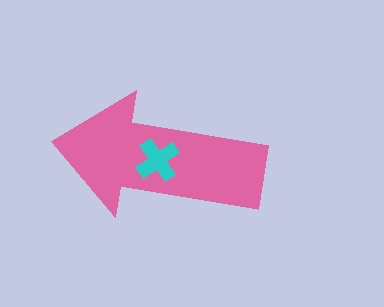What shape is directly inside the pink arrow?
The cyan cross.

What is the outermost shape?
The pink arrow.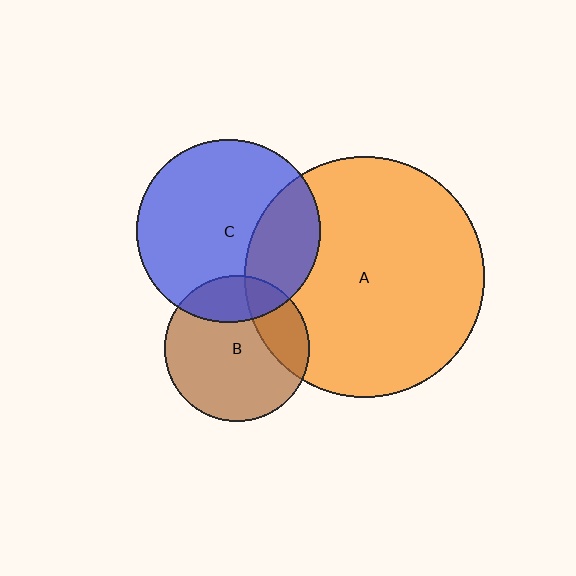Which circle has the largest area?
Circle A (orange).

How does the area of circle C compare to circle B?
Approximately 1.6 times.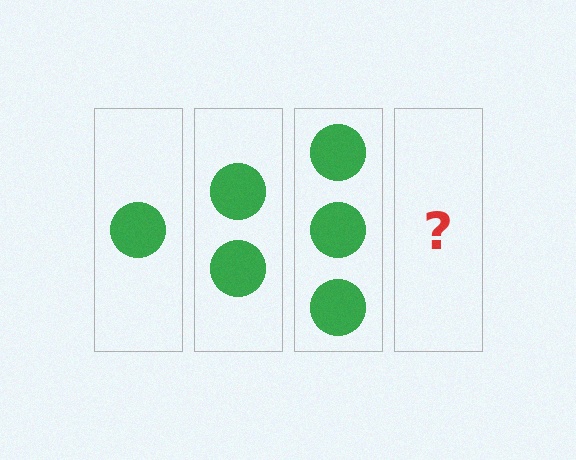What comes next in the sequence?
The next element should be 4 circles.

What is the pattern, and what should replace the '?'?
The pattern is that each step adds one more circle. The '?' should be 4 circles.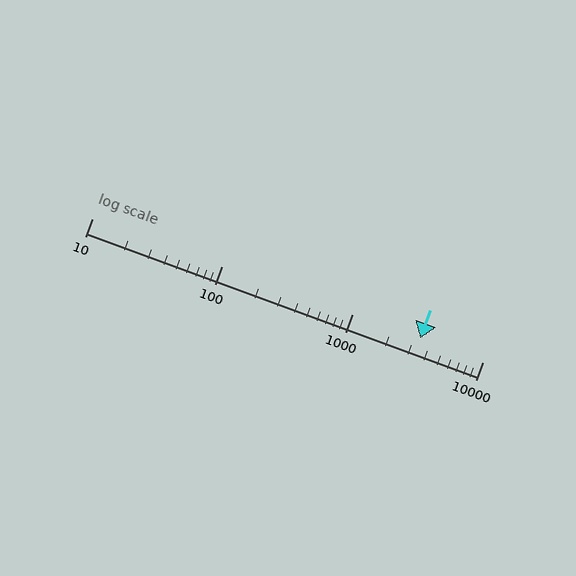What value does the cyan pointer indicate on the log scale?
The pointer indicates approximately 3300.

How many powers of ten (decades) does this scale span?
The scale spans 3 decades, from 10 to 10000.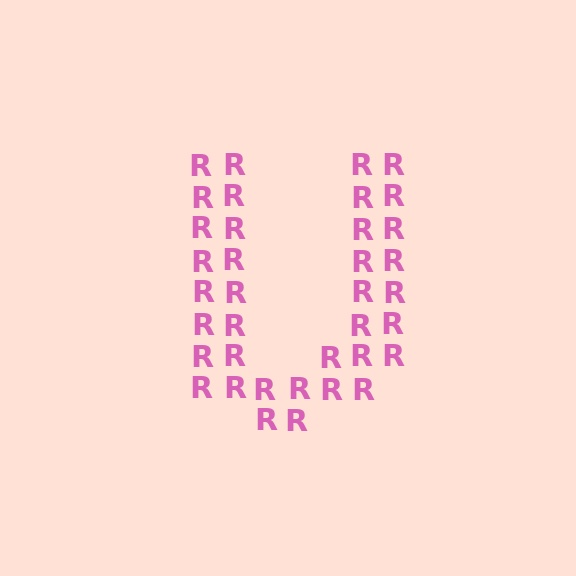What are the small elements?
The small elements are letter R's.